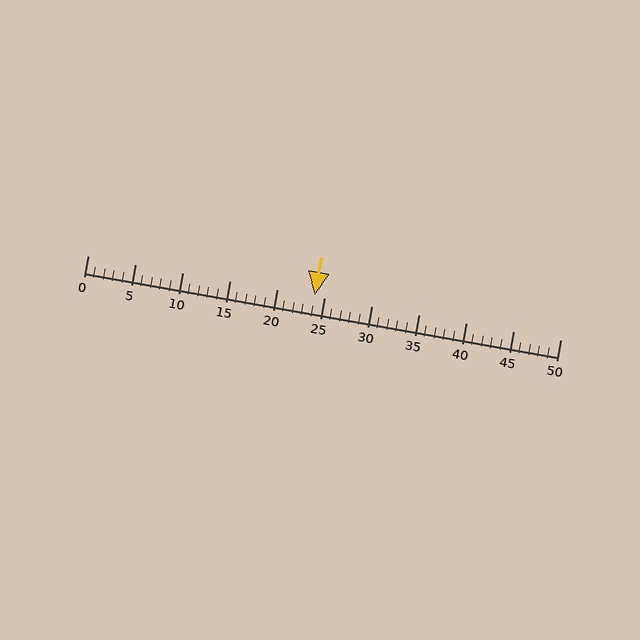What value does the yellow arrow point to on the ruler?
The yellow arrow points to approximately 24.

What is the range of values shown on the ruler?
The ruler shows values from 0 to 50.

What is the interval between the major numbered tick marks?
The major tick marks are spaced 5 units apart.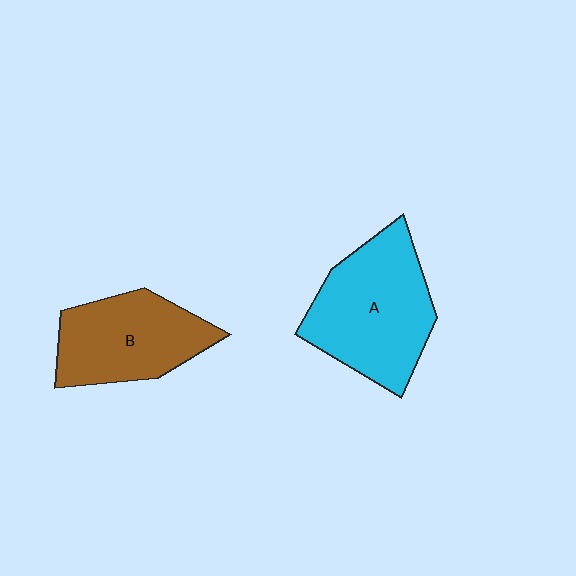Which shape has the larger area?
Shape A (cyan).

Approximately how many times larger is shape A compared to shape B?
Approximately 1.3 times.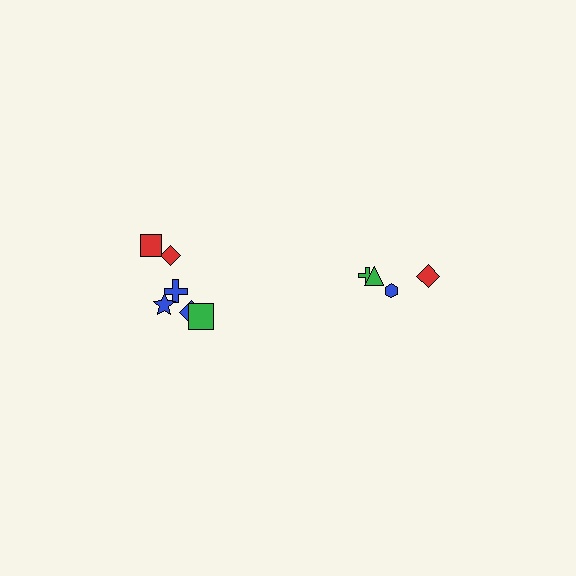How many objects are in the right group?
There are 4 objects.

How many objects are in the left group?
There are 6 objects.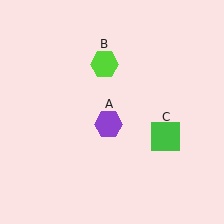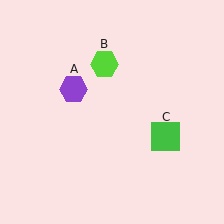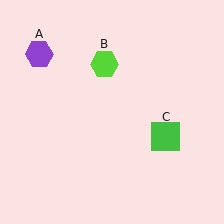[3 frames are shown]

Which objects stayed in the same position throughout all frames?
Lime hexagon (object B) and green square (object C) remained stationary.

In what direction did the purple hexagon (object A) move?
The purple hexagon (object A) moved up and to the left.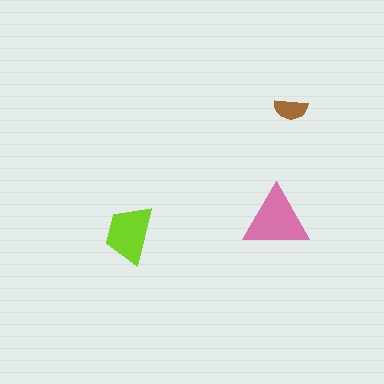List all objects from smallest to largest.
The brown semicircle, the lime trapezoid, the pink triangle.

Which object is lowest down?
The lime trapezoid is bottommost.